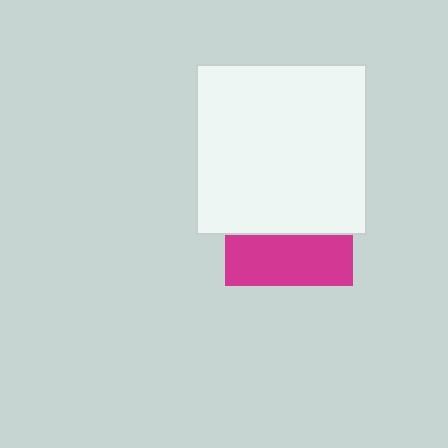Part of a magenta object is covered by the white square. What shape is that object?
It is a square.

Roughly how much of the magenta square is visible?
A small part of it is visible (roughly 39%).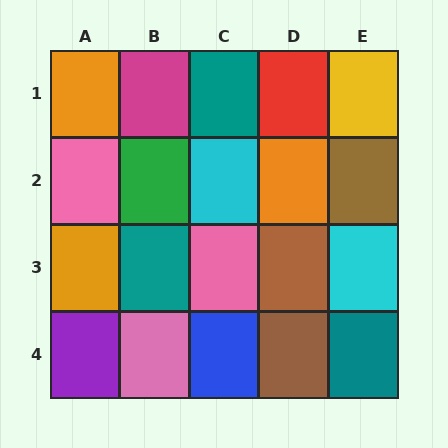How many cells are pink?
3 cells are pink.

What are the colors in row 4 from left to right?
Purple, pink, blue, brown, teal.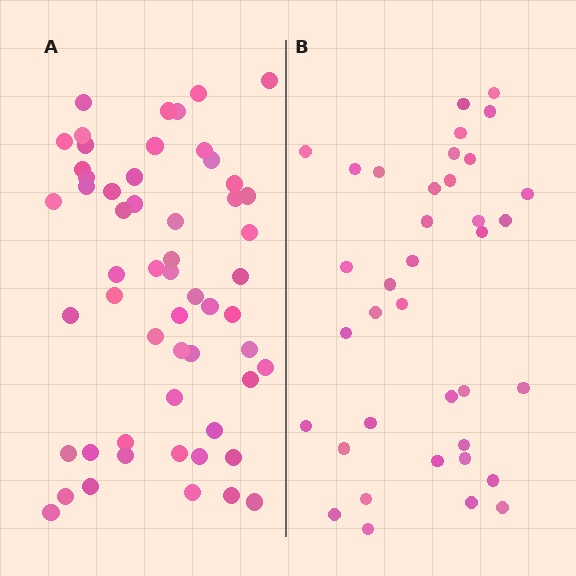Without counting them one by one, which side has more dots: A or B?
Region A (the left region) has more dots.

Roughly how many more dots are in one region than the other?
Region A has approximately 20 more dots than region B.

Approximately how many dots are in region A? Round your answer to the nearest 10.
About 60 dots. (The exact count is 56, which rounds to 60.)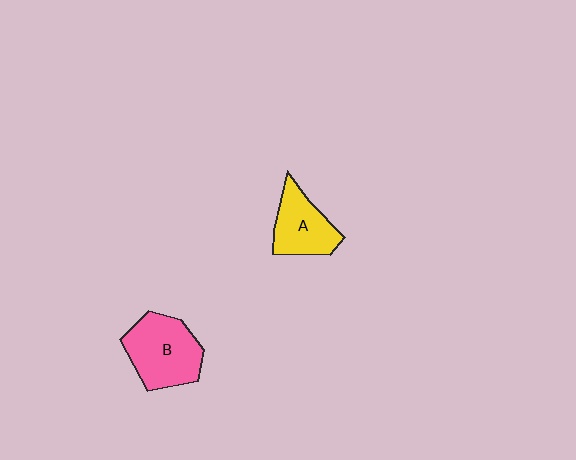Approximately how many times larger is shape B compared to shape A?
Approximately 1.3 times.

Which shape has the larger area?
Shape B (pink).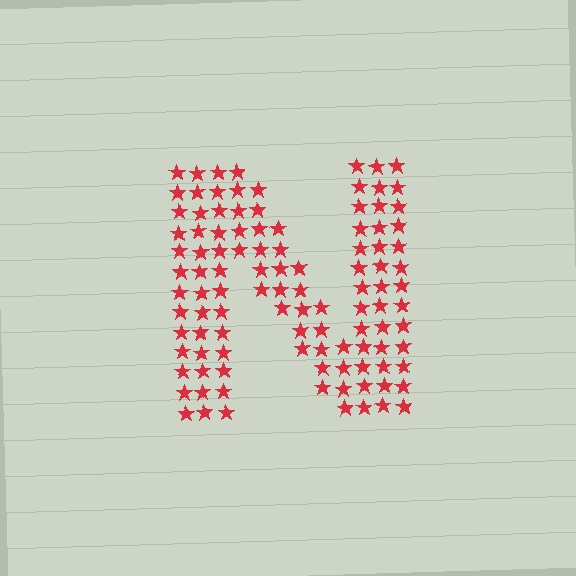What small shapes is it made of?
It is made of small stars.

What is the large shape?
The large shape is the letter N.